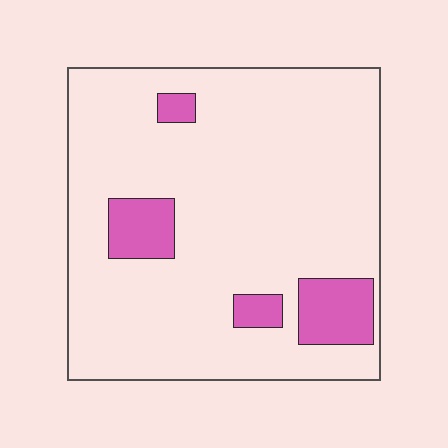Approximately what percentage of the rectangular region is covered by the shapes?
Approximately 10%.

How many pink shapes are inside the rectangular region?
4.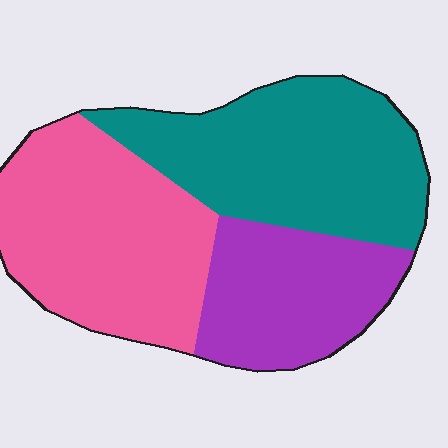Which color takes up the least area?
Purple, at roughly 25%.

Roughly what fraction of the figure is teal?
Teal covers roughly 40% of the figure.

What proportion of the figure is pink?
Pink takes up about three eighths (3/8) of the figure.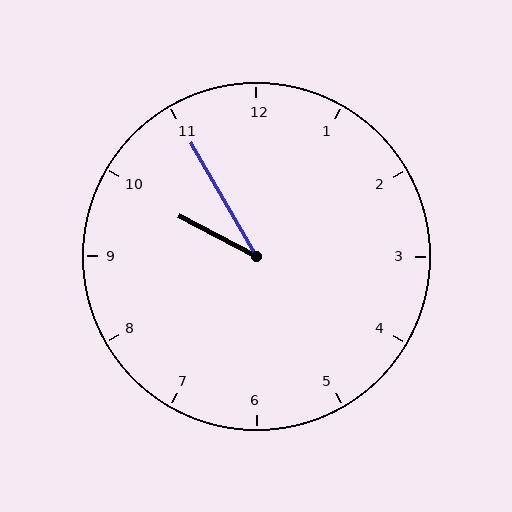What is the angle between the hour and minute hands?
Approximately 32 degrees.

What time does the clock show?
9:55.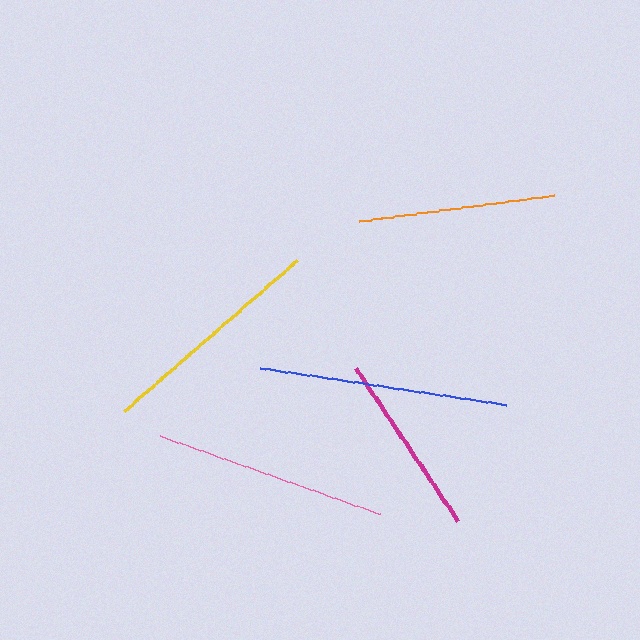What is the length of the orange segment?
The orange segment is approximately 197 pixels long.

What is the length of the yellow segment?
The yellow segment is approximately 230 pixels long.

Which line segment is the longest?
The blue line is the longest at approximately 249 pixels.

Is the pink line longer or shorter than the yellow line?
The pink line is longer than the yellow line.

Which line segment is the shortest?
The magenta line is the shortest at approximately 183 pixels.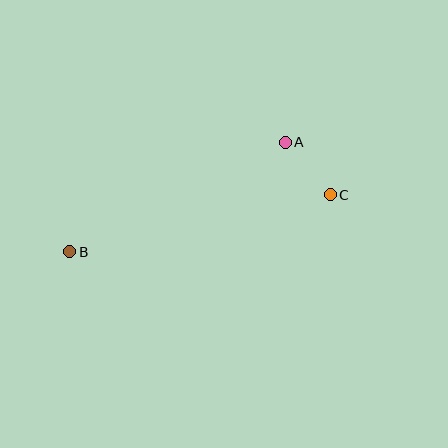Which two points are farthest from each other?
Points B and C are farthest from each other.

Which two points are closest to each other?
Points A and C are closest to each other.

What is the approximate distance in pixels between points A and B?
The distance between A and B is approximately 242 pixels.